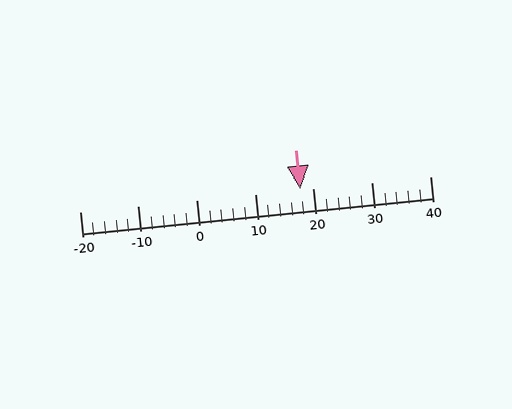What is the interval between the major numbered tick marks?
The major tick marks are spaced 10 units apart.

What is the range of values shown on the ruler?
The ruler shows values from -20 to 40.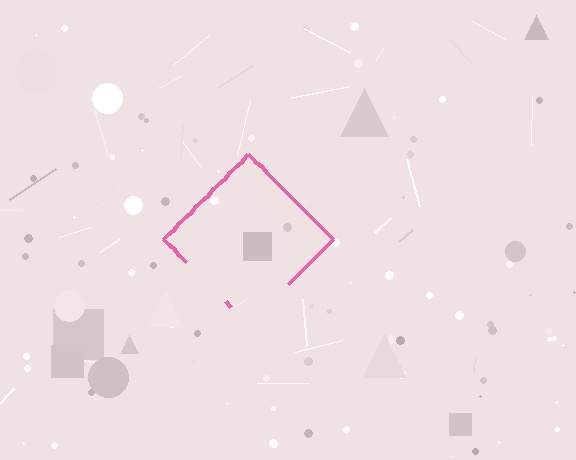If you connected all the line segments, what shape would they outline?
They would outline a diamond.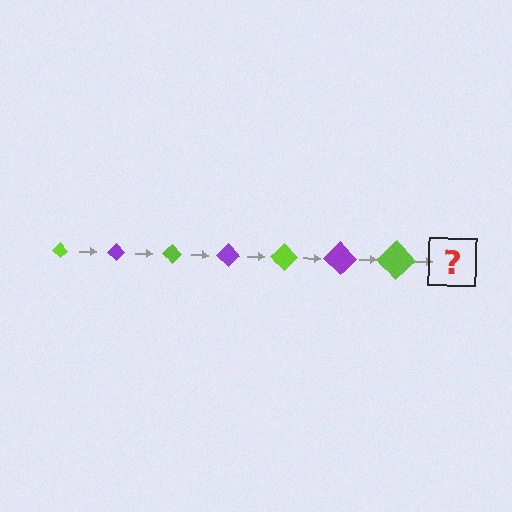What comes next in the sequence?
The next element should be a purple diamond, larger than the previous one.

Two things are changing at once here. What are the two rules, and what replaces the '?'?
The two rules are that the diamond grows larger each step and the color cycles through lime and purple. The '?' should be a purple diamond, larger than the previous one.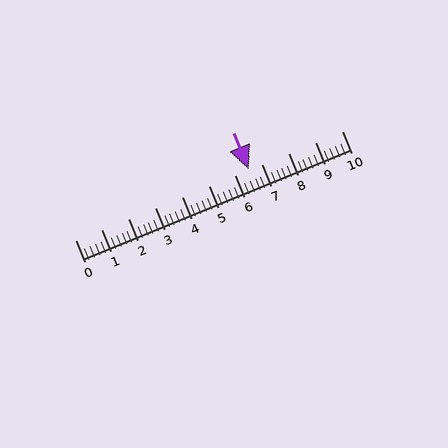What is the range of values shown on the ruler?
The ruler shows values from 0 to 10.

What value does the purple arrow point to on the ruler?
The purple arrow points to approximately 6.5.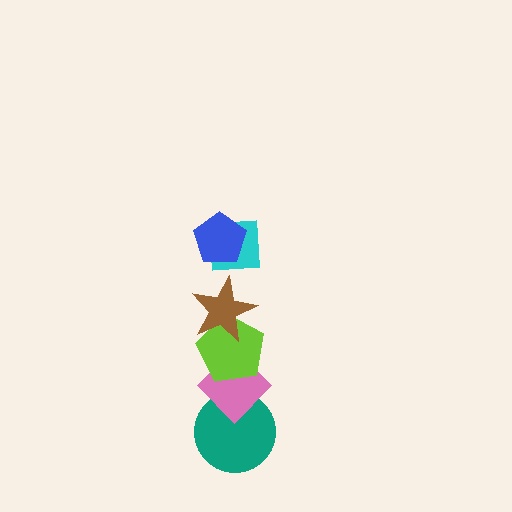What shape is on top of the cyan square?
The blue pentagon is on top of the cyan square.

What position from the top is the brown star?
The brown star is 3rd from the top.